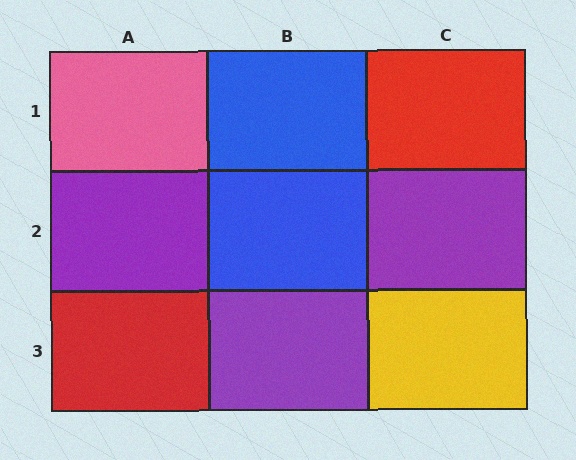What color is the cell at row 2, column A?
Purple.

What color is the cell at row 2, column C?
Purple.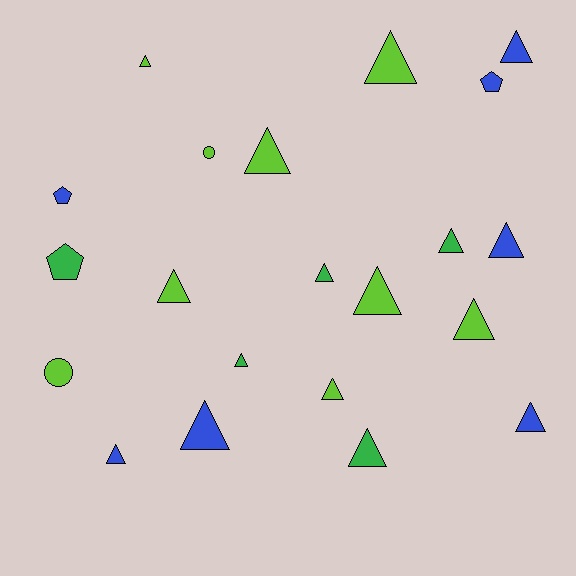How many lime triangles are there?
There are 7 lime triangles.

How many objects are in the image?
There are 21 objects.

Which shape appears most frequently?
Triangle, with 16 objects.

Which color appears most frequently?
Lime, with 9 objects.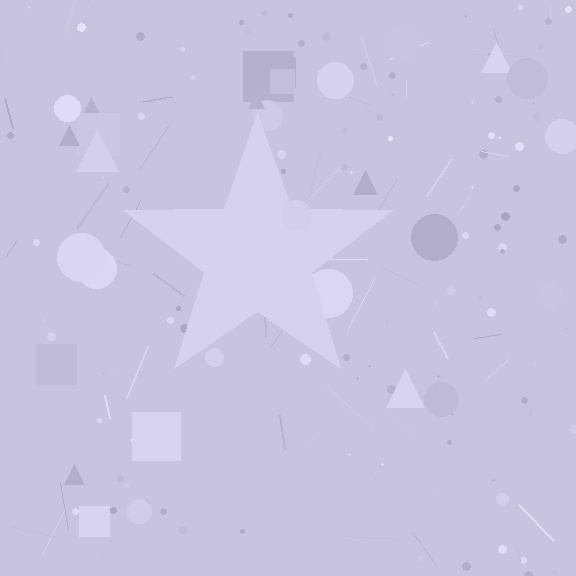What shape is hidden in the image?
A star is hidden in the image.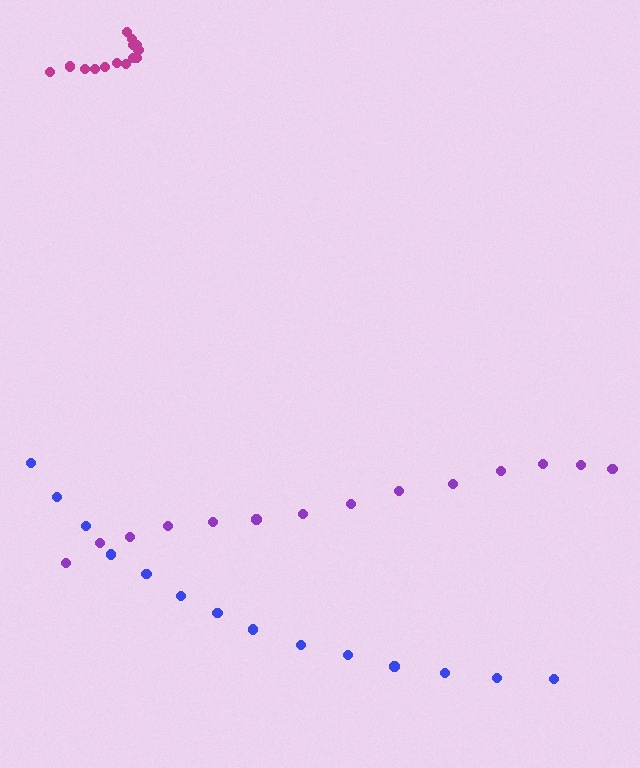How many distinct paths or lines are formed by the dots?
There are 3 distinct paths.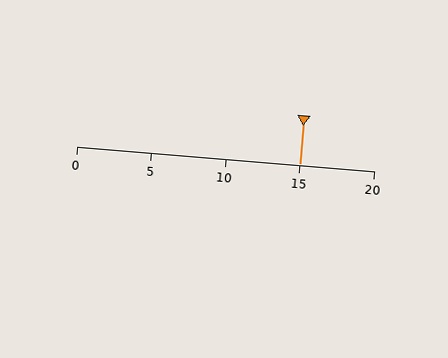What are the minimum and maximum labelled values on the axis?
The axis runs from 0 to 20.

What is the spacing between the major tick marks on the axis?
The major ticks are spaced 5 apart.